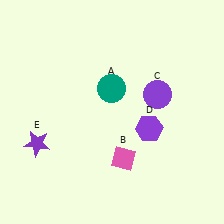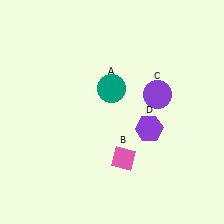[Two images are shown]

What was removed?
The purple star (E) was removed in Image 2.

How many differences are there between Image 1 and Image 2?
There is 1 difference between the two images.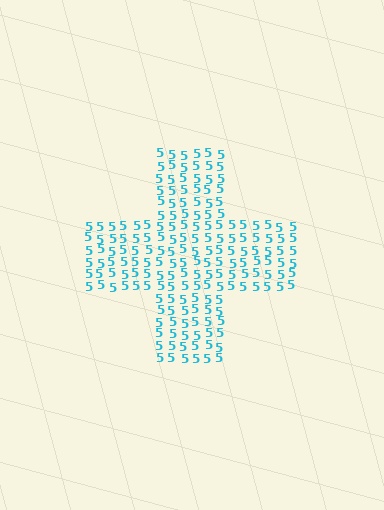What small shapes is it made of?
It is made of small digit 5's.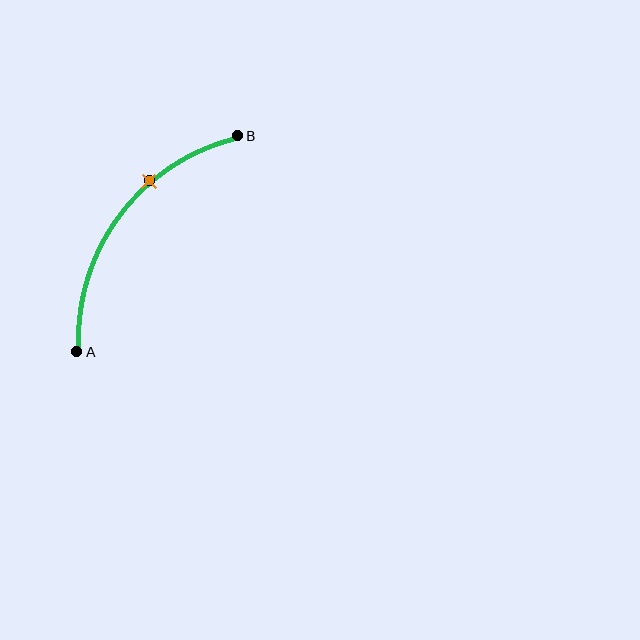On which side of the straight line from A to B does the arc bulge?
The arc bulges above and to the left of the straight line connecting A and B.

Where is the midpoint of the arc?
The arc midpoint is the point on the curve farthest from the straight line joining A and B. It sits above and to the left of that line.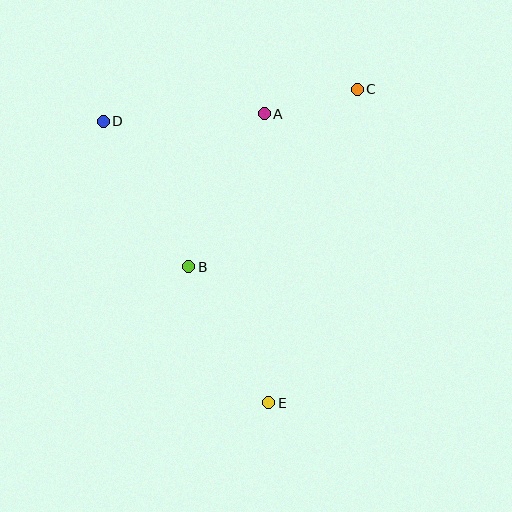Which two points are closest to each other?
Points A and C are closest to each other.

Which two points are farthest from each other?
Points D and E are farthest from each other.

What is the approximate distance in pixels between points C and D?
The distance between C and D is approximately 256 pixels.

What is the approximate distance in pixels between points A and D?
The distance between A and D is approximately 161 pixels.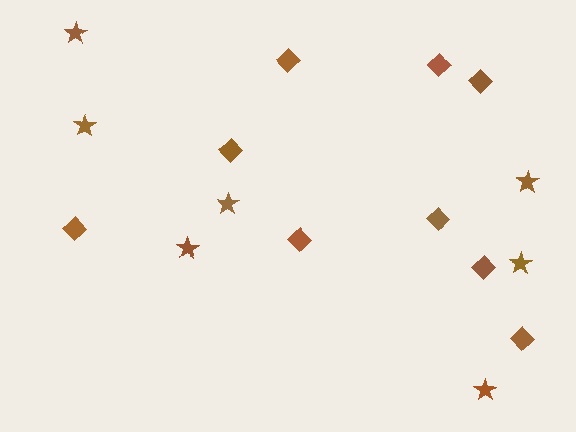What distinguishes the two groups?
There are 2 groups: one group of diamonds (9) and one group of stars (7).